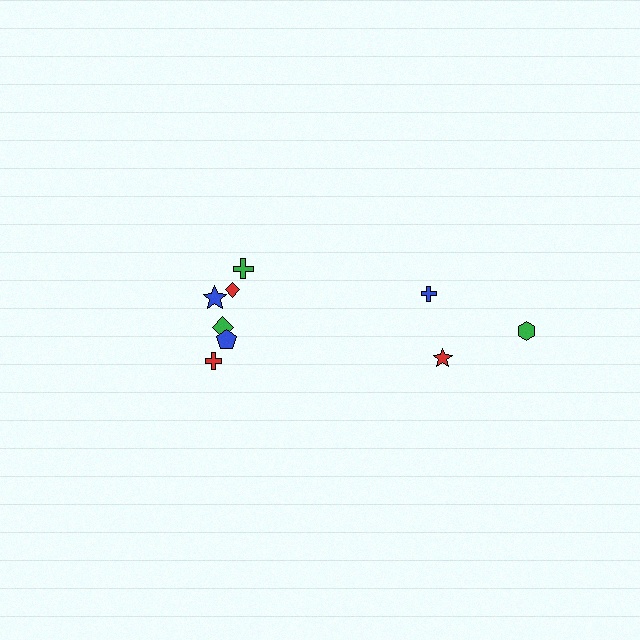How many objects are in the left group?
There are 6 objects.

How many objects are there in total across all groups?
There are 9 objects.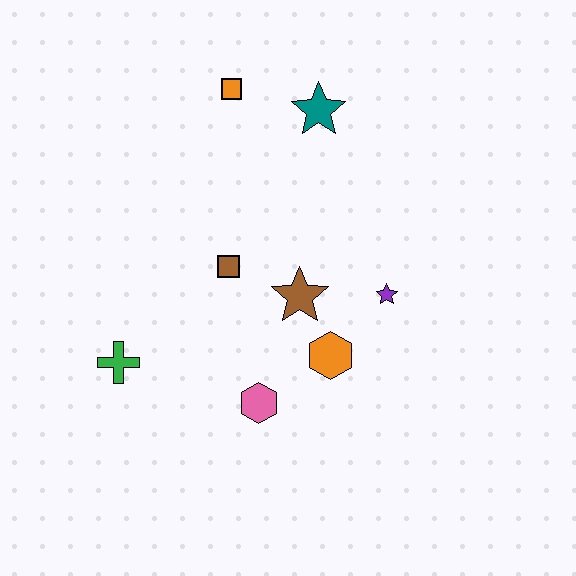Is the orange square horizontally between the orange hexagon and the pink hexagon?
No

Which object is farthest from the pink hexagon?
The orange square is farthest from the pink hexagon.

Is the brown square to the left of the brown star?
Yes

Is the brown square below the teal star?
Yes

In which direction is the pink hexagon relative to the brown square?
The pink hexagon is below the brown square.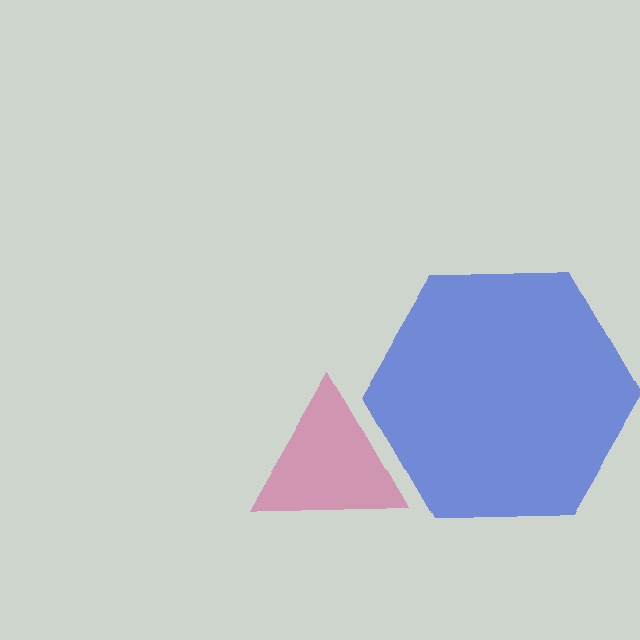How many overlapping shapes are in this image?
There are 2 overlapping shapes in the image.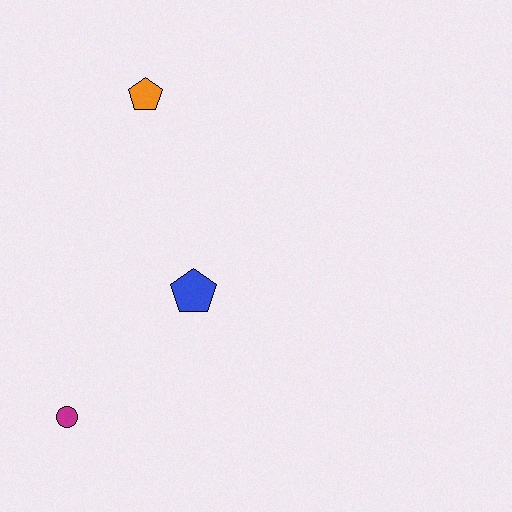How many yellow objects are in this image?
There are no yellow objects.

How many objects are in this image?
There are 3 objects.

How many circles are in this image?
There is 1 circle.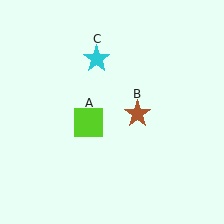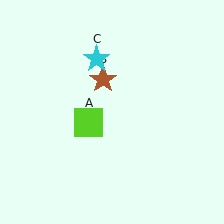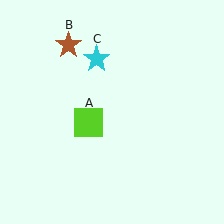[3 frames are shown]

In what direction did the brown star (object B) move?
The brown star (object B) moved up and to the left.